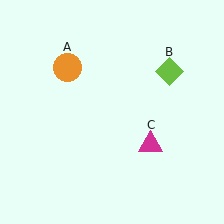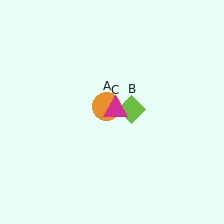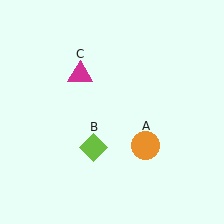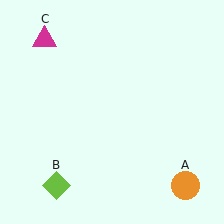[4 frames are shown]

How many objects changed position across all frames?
3 objects changed position: orange circle (object A), lime diamond (object B), magenta triangle (object C).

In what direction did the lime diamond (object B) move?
The lime diamond (object B) moved down and to the left.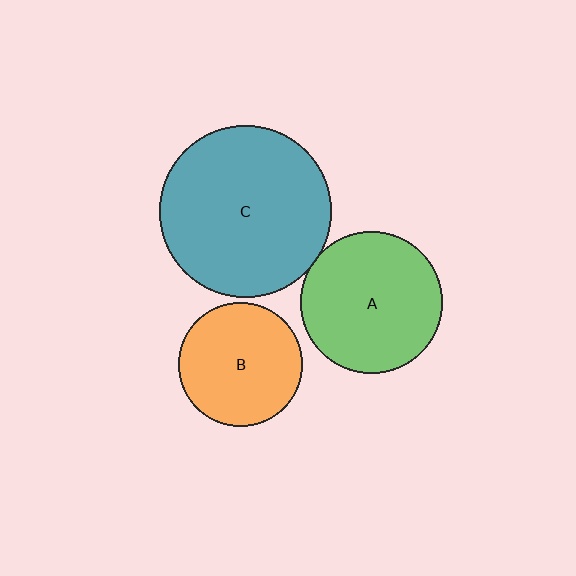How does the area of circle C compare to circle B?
Approximately 1.9 times.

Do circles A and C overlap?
Yes.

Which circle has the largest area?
Circle C (teal).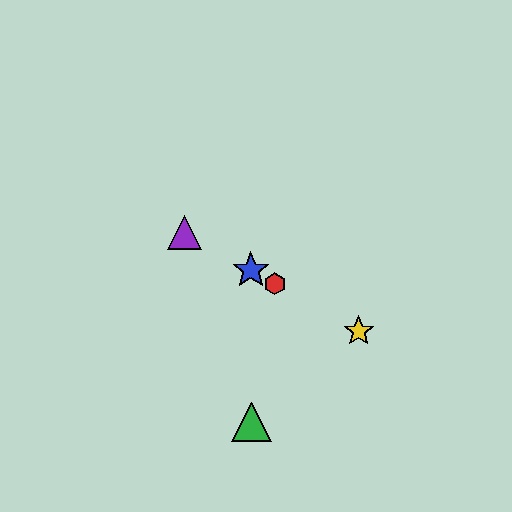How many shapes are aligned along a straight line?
4 shapes (the red hexagon, the blue star, the yellow star, the purple triangle) are aligned along a straight line.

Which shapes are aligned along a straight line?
The red hexagon, the blue star, the yellow star, the purple triangle are aligned along a straight line.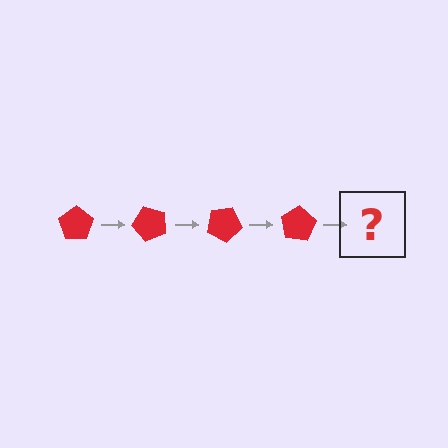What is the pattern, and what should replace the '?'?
The pattern is that the pentagon rotates 50 degrees each step. The '?' should be a red pentagon rotated 200 degrees.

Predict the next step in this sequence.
The next step is a red pentagon rotated 200 degrees.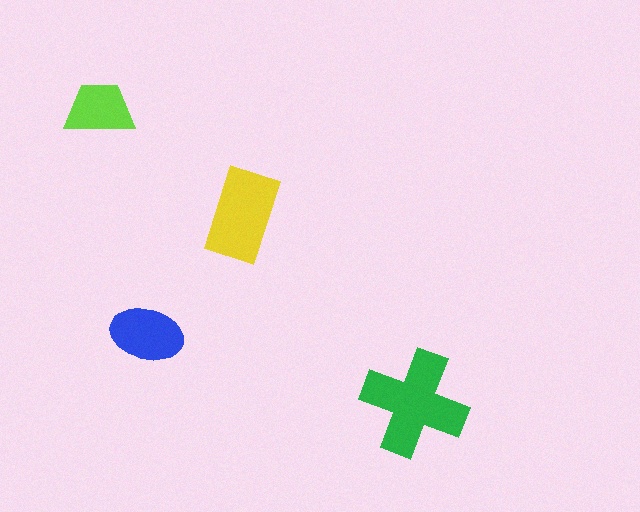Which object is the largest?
The green cross.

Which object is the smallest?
The lime trapezoid.